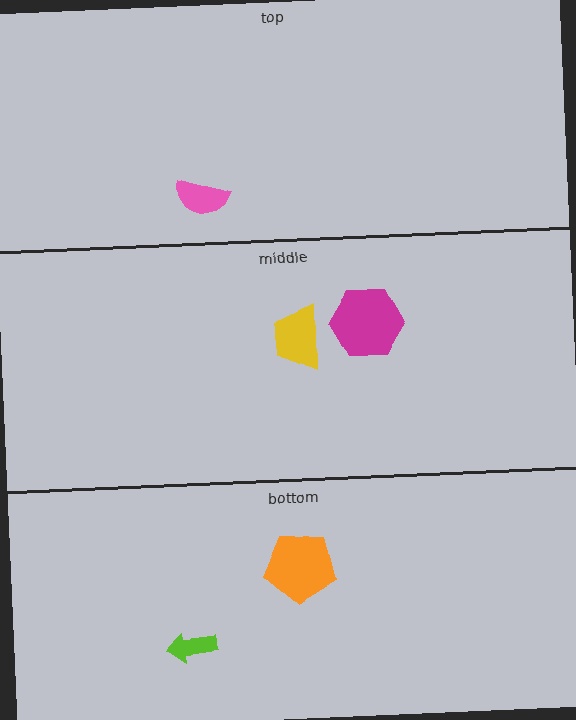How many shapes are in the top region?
1.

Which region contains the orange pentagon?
The bottom region.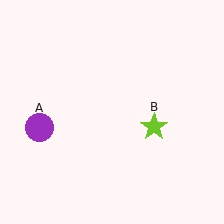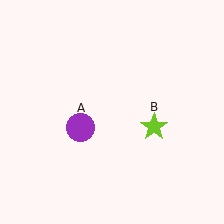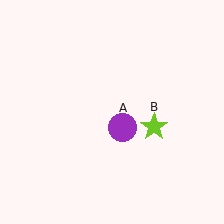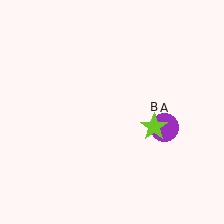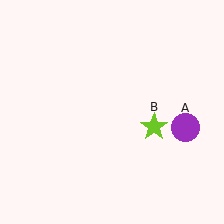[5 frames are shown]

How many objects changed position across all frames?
1 object changed position: purple circle (object A).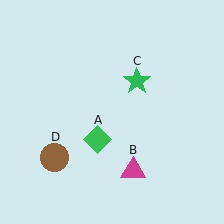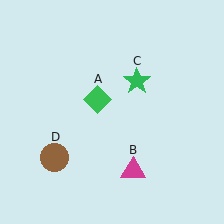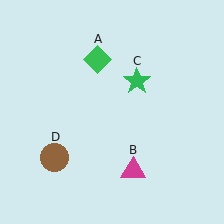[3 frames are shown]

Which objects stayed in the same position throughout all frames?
Magenta triangle (object B) and green star (object C) and brown circle (object D) remained stationary.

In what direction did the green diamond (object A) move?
The green diamond (object A) moved up.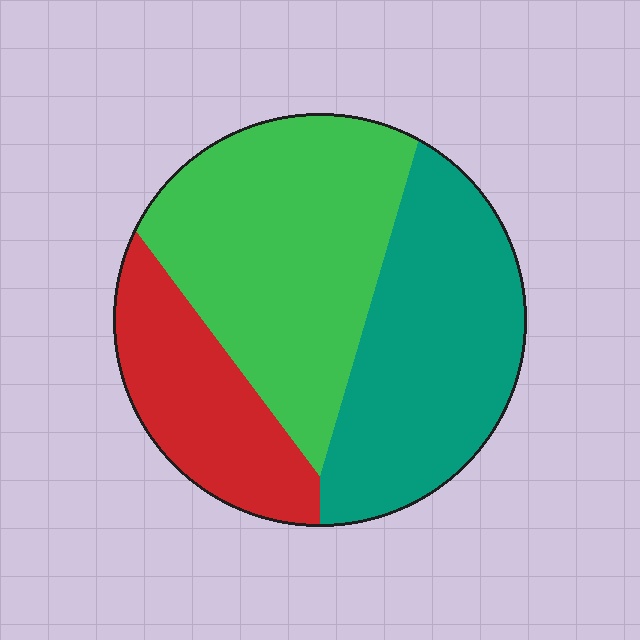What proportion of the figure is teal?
Teal covers 36% of the figure.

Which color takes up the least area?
Red, at roughly 20%.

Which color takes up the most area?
Green, at roughly 40%.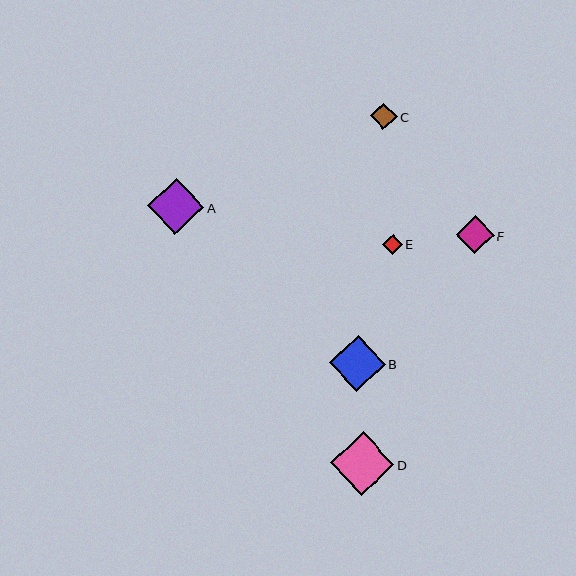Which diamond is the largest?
Diamond D is the largest with a size of approximately 64 pixels.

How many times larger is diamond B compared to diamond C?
Diamond B is approximately 2.1 times the size of diamond C.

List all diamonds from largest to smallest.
From largest to smallest: D, A, B, F, C, E.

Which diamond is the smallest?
Diamond E is the smallest with a size of approximately 20 pixels.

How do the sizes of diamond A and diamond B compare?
Diamond A and diamond B are approximately the same size.